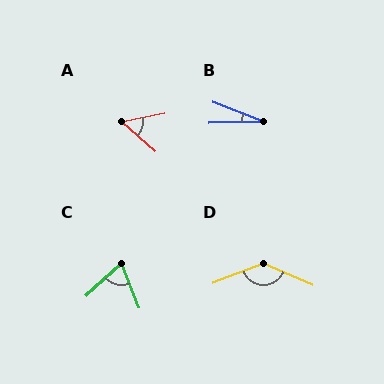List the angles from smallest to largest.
B (23°), A (53°), C (69°), D (135°).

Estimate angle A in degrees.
Approximately 53 degrees.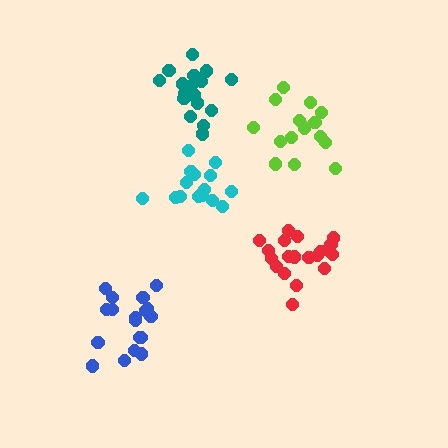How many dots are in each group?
Group 1: 15 dots, Group 2: 20 dots, Group 3: 16 dots, Group 4: 18 dots, Group 5: 18 dots (87 total).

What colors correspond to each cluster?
The clusters are colored: lime, red, cyan, blue, teal.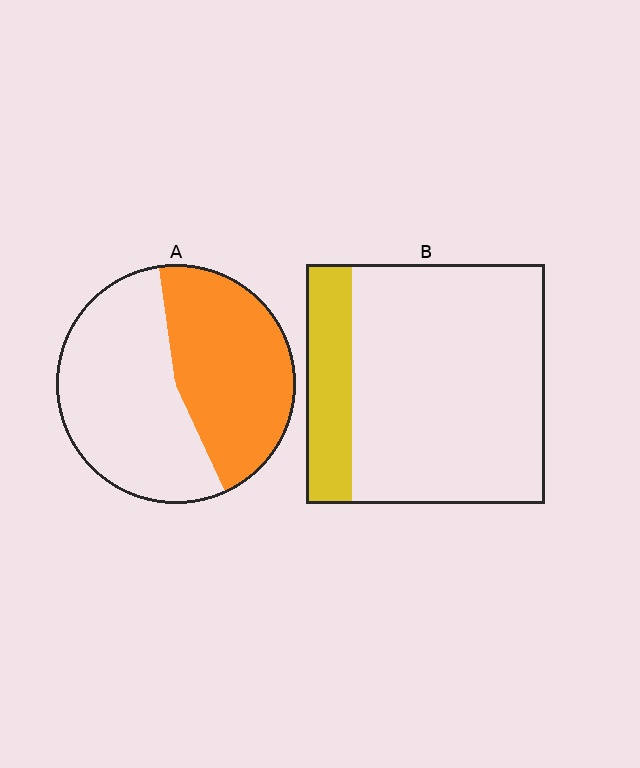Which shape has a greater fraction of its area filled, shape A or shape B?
Shape A.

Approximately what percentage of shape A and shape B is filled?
A is approximately 45% and B is approximately 20%.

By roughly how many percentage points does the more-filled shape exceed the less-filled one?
By roughly 25 percentage points (A over B).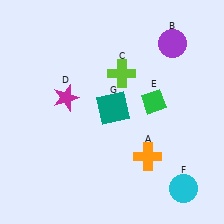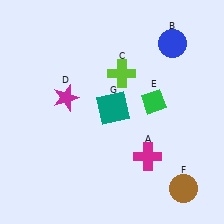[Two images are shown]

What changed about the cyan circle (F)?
In Image 1, F is cyan. In Image 2, it changed to brown.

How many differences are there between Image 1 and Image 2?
There are 3 differences between the two images.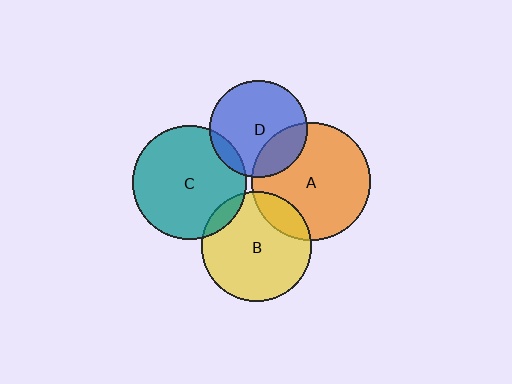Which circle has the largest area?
Circle A (orange).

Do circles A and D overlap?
Yes.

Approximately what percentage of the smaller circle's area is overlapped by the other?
Approximately 25%.